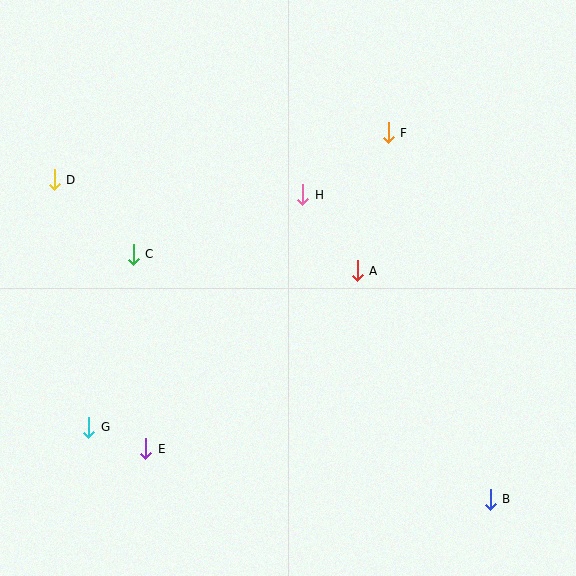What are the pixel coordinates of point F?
Point F is at (388, 133).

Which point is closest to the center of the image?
Point A at (357, 271) is closest to the center.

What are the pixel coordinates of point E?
Point E is at (146, 449).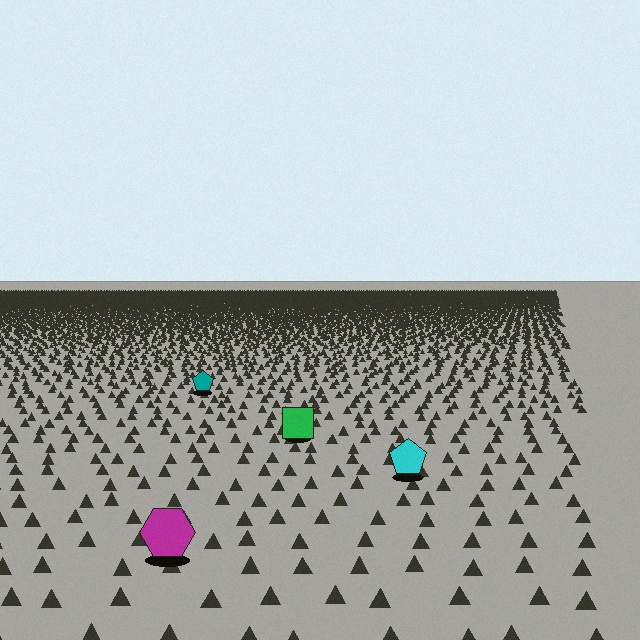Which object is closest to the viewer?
The magenta hexagon is closest. The texture marks near it are larger and more spread out.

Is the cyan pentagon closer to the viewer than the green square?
Yes. The cyan pentagon is closer — you can tell from the texture gradient: the ground texture is coarser near it.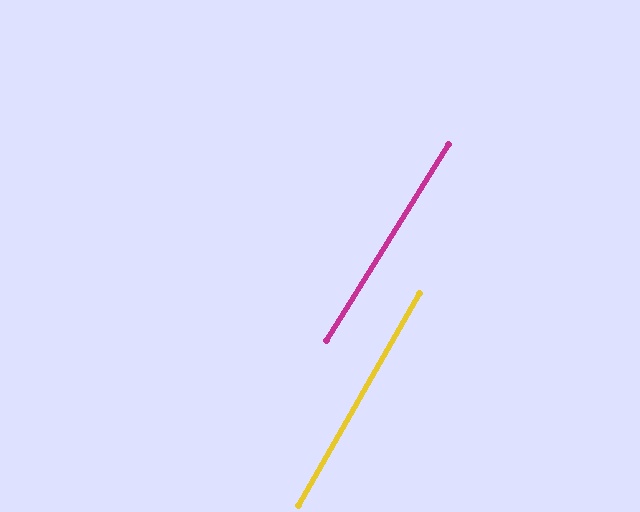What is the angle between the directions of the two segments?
Approximately 2 degrees.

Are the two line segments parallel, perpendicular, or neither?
Parallel — their directions differ by only 1.9°.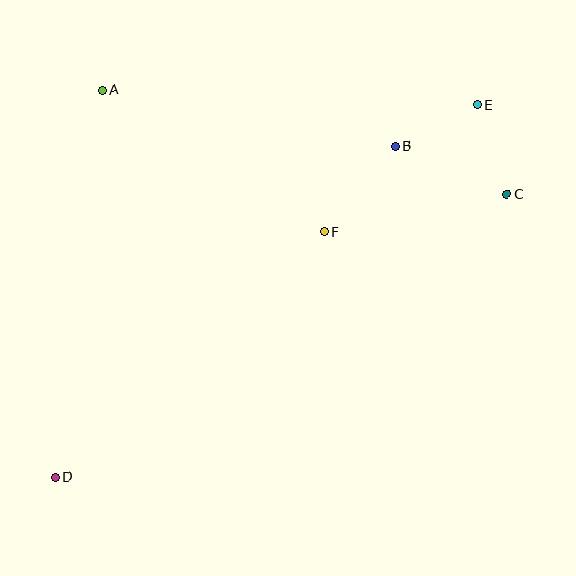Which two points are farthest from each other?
Points D and E are farthest from each other.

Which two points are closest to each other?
Points B and E are closest to each other.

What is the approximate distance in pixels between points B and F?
The distance between B and F is approximately 112 pixels.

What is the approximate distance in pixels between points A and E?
The distance between A and E is approximately 376 pixels.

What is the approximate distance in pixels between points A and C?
The distance between A and C is approximately 418 pixels.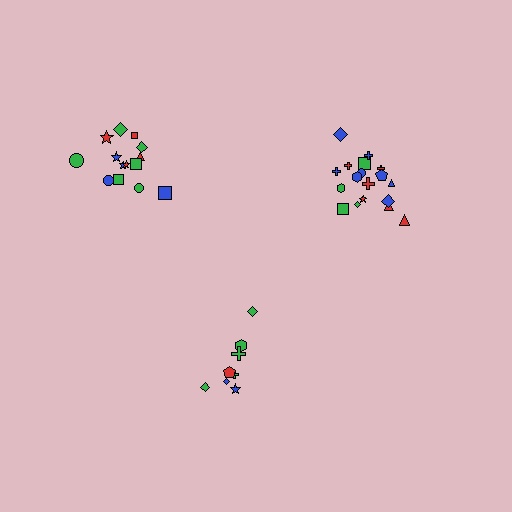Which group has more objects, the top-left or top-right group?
The top-right group.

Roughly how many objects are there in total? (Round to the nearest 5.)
Roughly 40 objects in total.